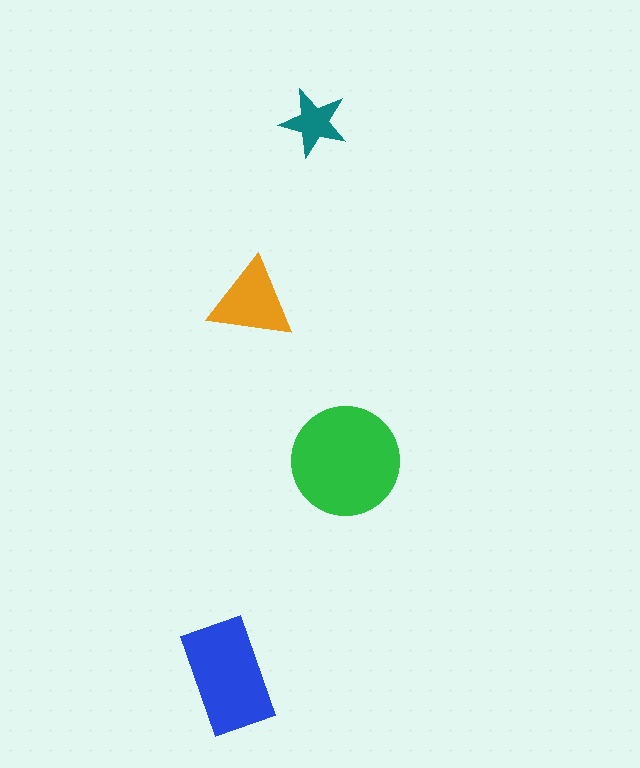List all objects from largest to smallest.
The green circle, the blue rectangle, the orange triangle, the teal star.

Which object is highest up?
The teal star is topmost.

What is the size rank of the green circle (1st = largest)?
1st.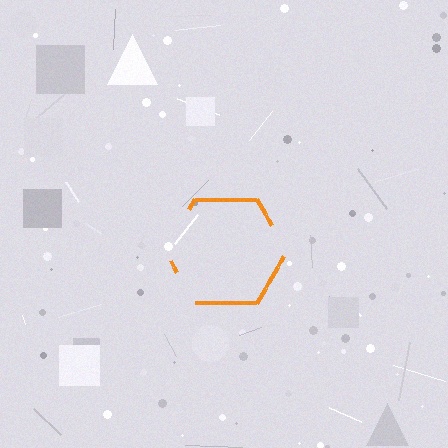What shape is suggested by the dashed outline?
The dashed outline suggests a hexagon.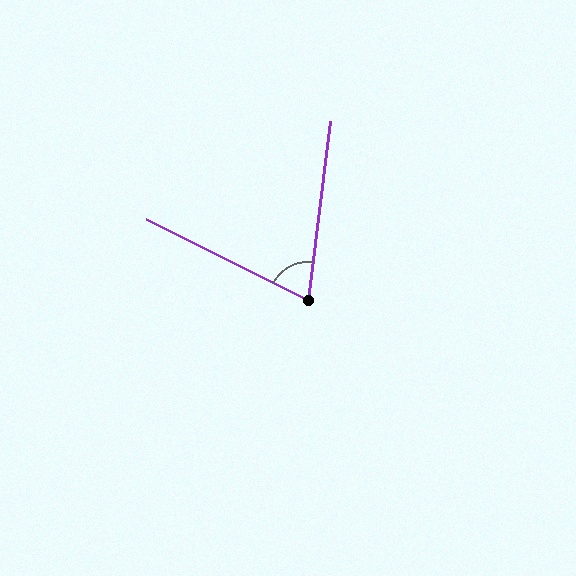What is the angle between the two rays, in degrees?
Approximately 70 degrees.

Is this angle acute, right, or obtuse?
It is acute.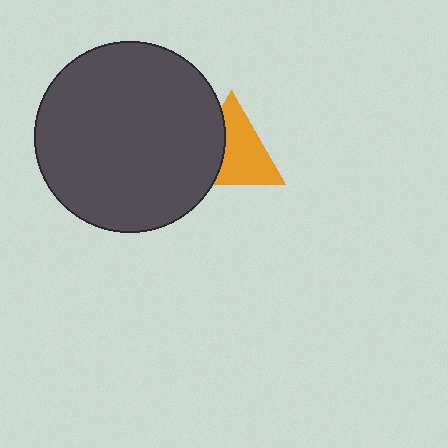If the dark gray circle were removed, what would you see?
You would see the complete orange triangle.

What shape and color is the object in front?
The object in front is a dark gray circle.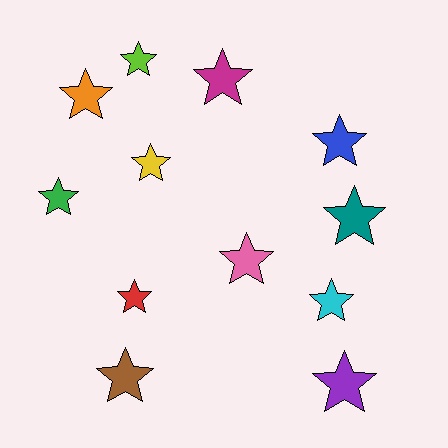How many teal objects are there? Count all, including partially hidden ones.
There is 1 teal object.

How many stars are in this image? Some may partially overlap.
There are 12 stars.